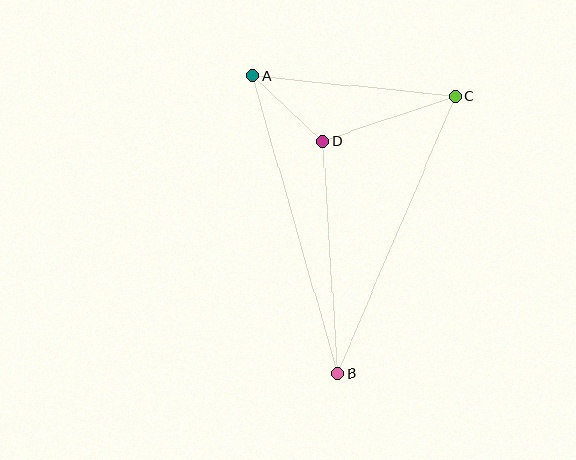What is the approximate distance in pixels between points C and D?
The distance between C and D is approximately 140 pixels.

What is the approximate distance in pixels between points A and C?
The distance between A and C is approximately 204 pixels.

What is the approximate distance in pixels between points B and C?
The distance between B and C is approximately 301 pixels.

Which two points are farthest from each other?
Points A and B are farthest from each other.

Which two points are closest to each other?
Points A and D are closest to each other.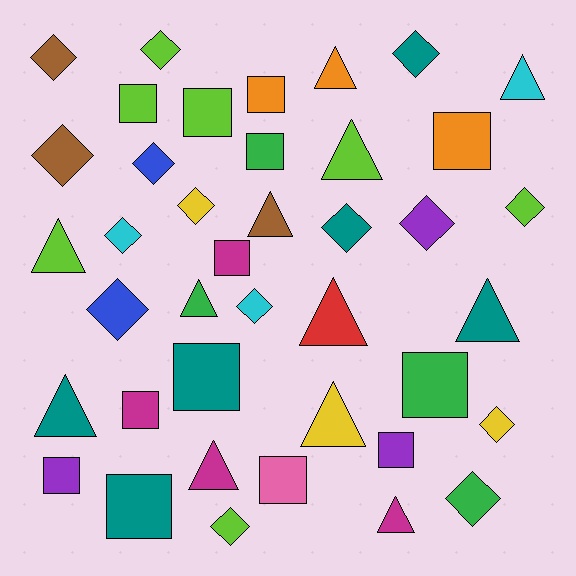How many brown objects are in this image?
There are 3 brown objects.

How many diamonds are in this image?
There are 15 diamonds.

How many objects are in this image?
There are 40 objects.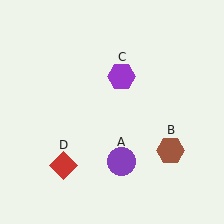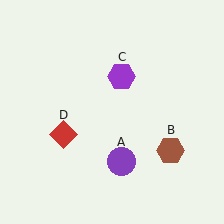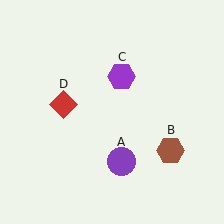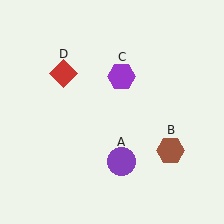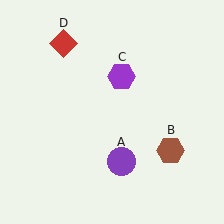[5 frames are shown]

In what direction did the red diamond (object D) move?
The red diamond (object D) moved up.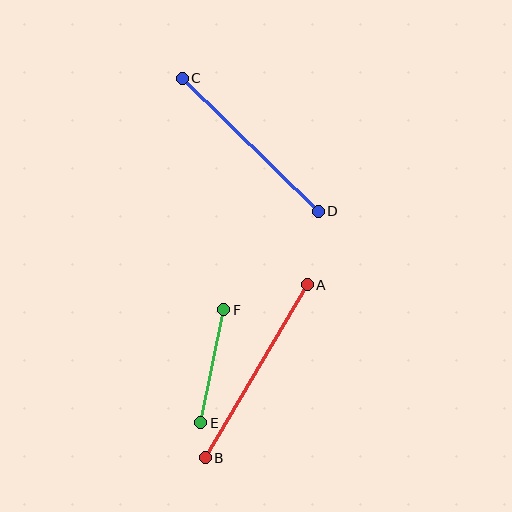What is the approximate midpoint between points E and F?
The midpoint is at approximately (212, 366) pixels.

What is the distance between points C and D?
The distance is approximately 190 pixels.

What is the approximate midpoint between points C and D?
The midpoint is at approximately (250, 145) pixels.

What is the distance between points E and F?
The distance is approximately 116 pixels.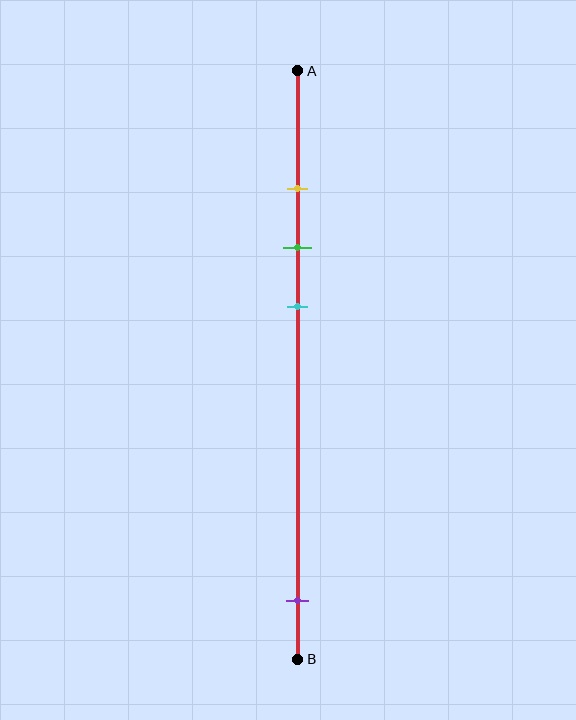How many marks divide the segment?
There are 4 marks dividing the segment.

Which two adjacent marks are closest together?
The yellow and green marks are the closest adjacent pair.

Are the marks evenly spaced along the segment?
No, the marks are not evenly spaced.